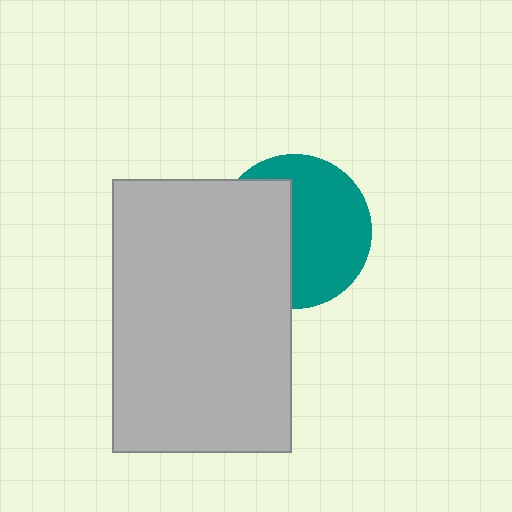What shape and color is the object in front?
The object in front is a light gray rectangle.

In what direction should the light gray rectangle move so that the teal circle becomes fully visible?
The light gray rectangle should move left. That is the shortest direction to clear the overlap and leave the teal circle fully visible.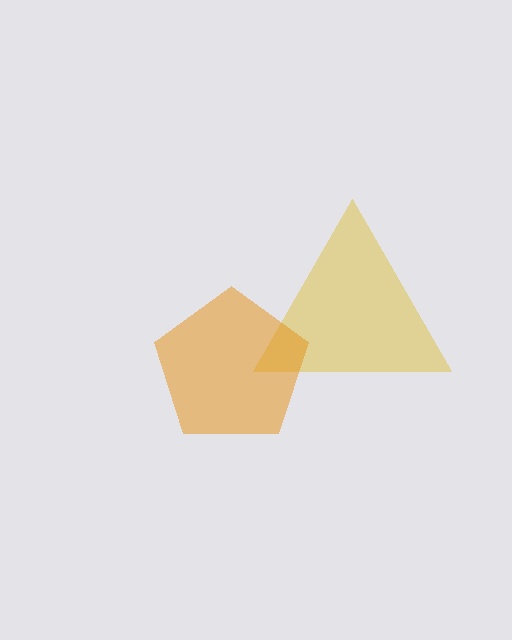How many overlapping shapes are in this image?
There are 2 overlapping shapes in the image.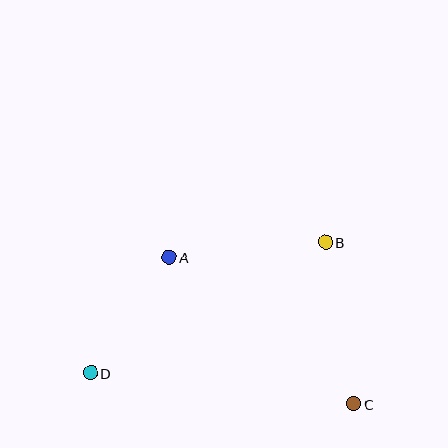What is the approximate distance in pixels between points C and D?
The distance between C and D is approximately 265 pixels.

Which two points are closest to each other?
Points A and D are closest to each other.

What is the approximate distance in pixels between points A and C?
The distance between A and C is approximately 236 pixels.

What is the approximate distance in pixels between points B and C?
The distance between B and C is approximately 164 pixels.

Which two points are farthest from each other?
Points B and D are farthest from each other.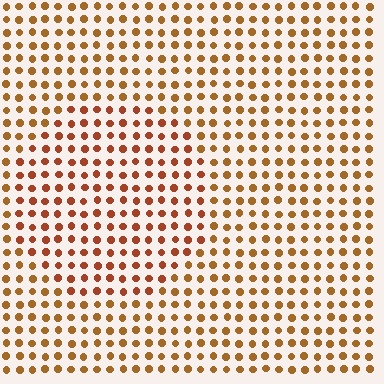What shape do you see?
I see a circle.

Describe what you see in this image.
The image is filled with small brown elements in a uniform arrangement. A circle-shaped region is visible where the elements are tinted to a slightly different hue, forming a subtle color boundary.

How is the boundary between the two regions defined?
The boundary is defined purely by a slight shift in hue (about 19 degrees). Spacing, size, and orientation are identical on both sides.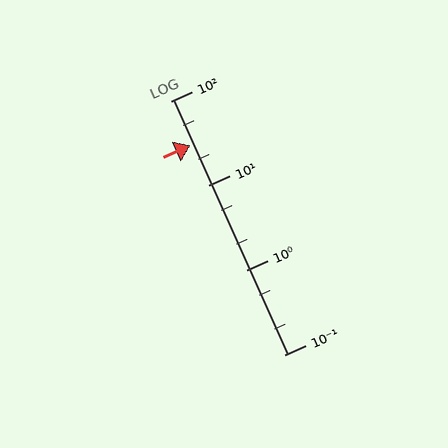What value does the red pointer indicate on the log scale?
The pointer indicates approximately 30.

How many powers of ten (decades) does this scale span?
The scale spans 3 decades, from 0.1 to 100.